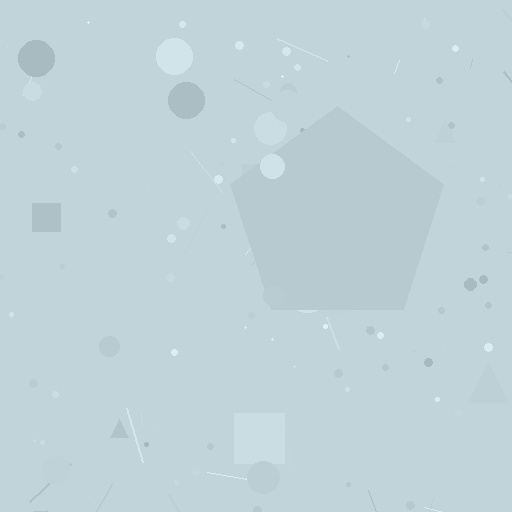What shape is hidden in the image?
A pentagon is hidden in the image.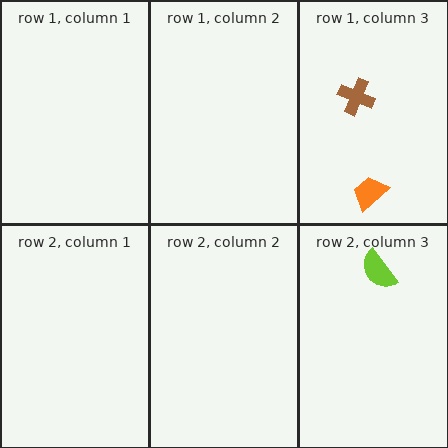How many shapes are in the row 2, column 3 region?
1.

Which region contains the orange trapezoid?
The row 1, column 3 region.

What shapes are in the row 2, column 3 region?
The lime semicircle.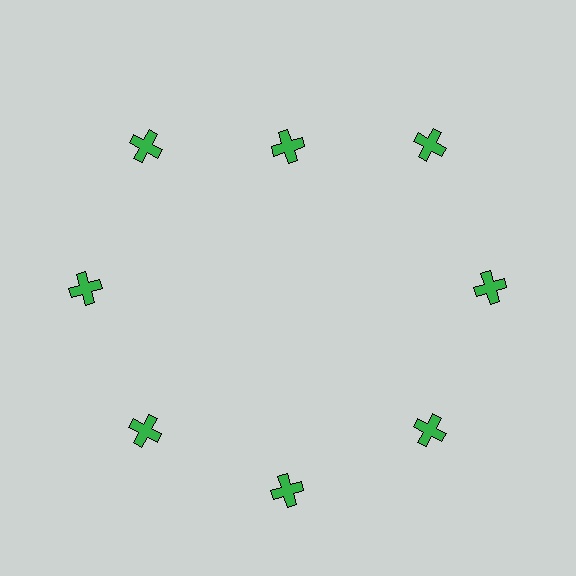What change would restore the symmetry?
The symmetry would be restored by moving it outward, back onto the ring so that all 8 crosses sit at equal angles and equal distance from the center.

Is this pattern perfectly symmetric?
No. The 8 green crosses are arranged in a ring, but one element near the 12 o'clock position is pulled inward toward the center, breaking the 8-fold rotational symmetry.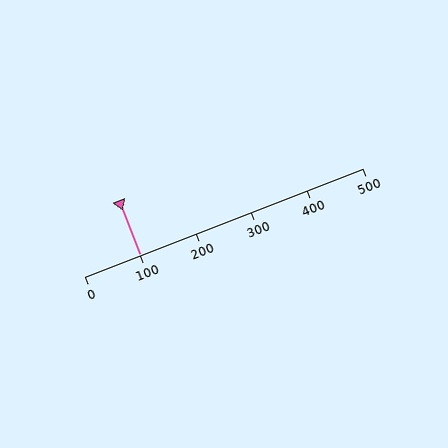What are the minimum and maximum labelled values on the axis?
The axis runs from 0 to 500.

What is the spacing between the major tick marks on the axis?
The major ticks are spaced 100 apart.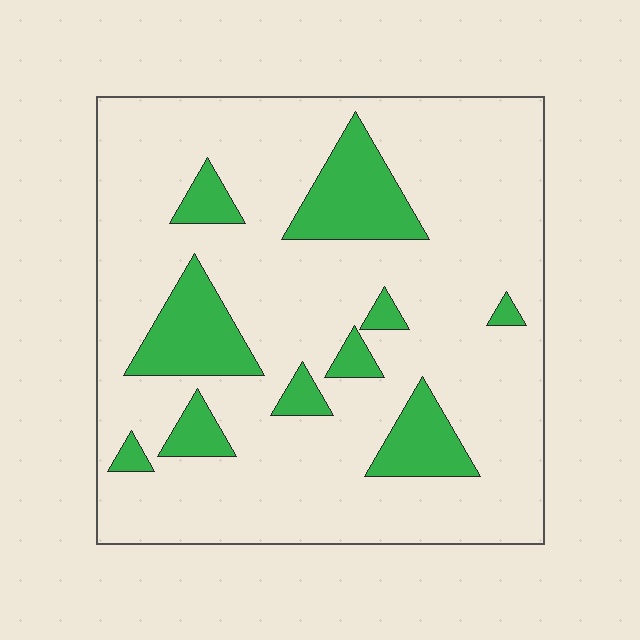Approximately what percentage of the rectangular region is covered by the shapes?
Approximately 20%.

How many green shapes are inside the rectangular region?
10.